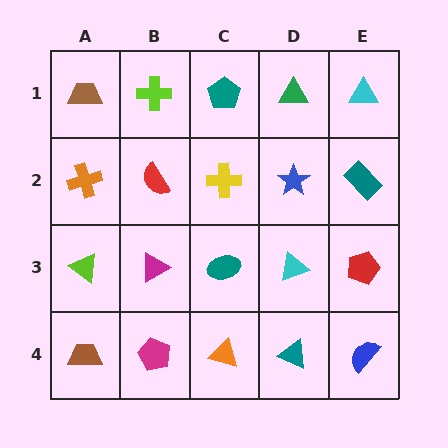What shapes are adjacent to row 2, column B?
A lime cross (row 1, column B), a magenta triangle (row 3, column B), an orange cross (row 2, column A), a yellow cross (row 2, column C).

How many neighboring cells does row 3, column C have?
4.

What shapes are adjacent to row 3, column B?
A red semicircle (row 2, column B), a magenta pentagon (row 4, column B), a lime triangle (row 3, column A), a teal ellipse (row 3, column C).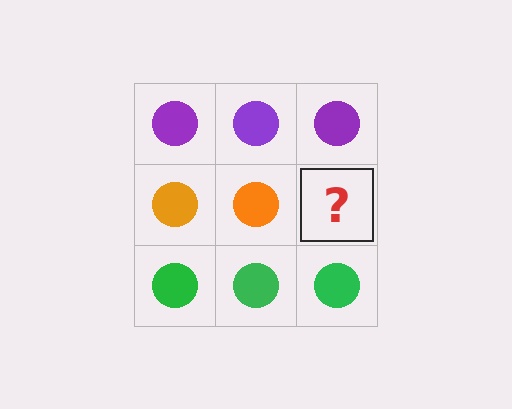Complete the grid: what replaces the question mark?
The question mark should be replaced with an orange circle.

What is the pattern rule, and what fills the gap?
The rule is that each row has a consistent color. The gap should be filled with an orange circle.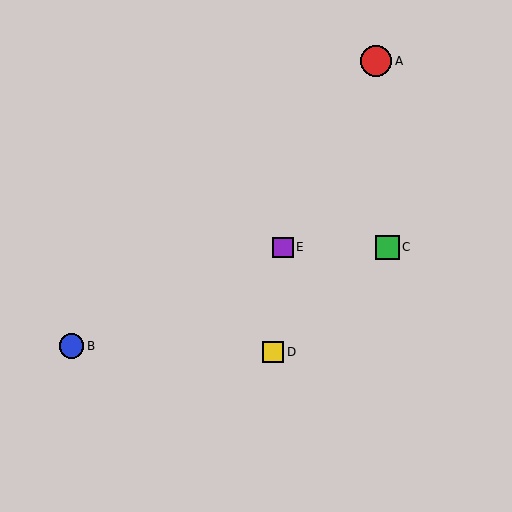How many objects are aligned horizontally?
2 objects (C, E) are aligned horizontally.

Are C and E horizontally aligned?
Yes, both are at y≈247.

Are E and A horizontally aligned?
No, E is at y≈247 and A is at y≈61.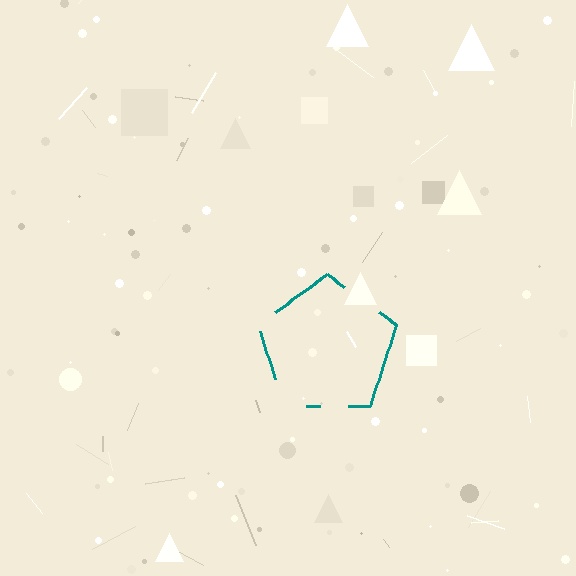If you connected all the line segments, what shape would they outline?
They would outline a pentagon.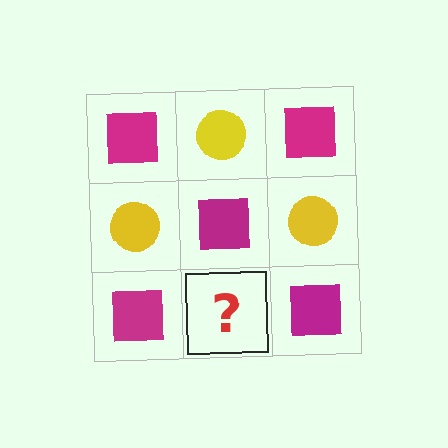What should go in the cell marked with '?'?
The missing cell should contain a yellow circle.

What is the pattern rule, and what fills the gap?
The rule is that it alternates magenta square and yellow circle in a checkerboard pattern. The gap should be filled with a yellow circle.